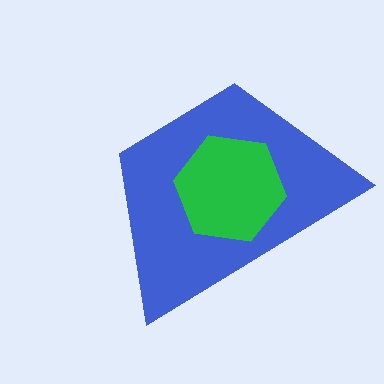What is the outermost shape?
The blue trapezoid.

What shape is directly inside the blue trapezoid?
The green hexagon.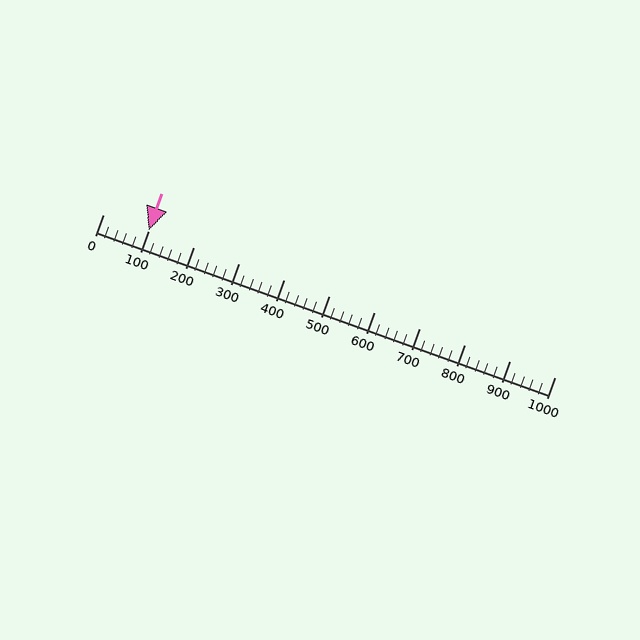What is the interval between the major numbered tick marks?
The major tick marks are spaced 100 units apart.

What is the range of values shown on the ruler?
The ruler shows values from 0 to 1000.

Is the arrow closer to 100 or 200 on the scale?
The arrow is closer to 100.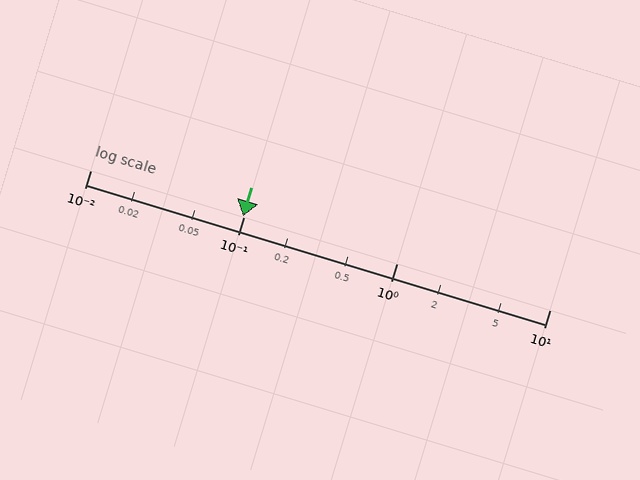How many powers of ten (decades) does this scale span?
The scale spans 3 decades, from 0.01 to 10.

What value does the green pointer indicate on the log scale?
The pointer indicates approximately 0.099.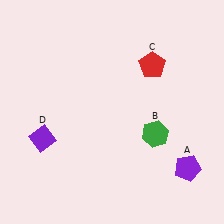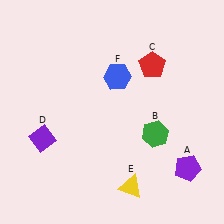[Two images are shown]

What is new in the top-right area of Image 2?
A blue hexagon (F) was added in the top-right area of Image 2.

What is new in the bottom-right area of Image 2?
A yellow triangle (E) was added in the bottom-right area of Image 2.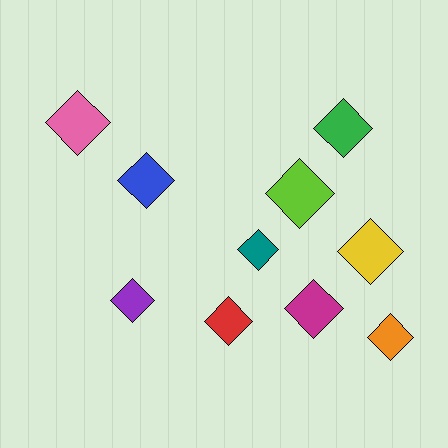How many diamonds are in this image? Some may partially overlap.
There are 10 diamonds.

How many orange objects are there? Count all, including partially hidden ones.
There is 1 orange object.